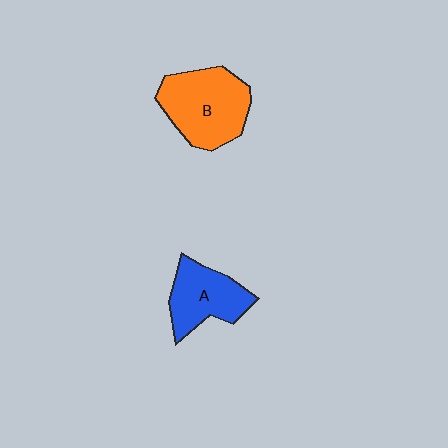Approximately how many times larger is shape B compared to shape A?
Approximately 1.4 times.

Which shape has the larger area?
Shape B (orange).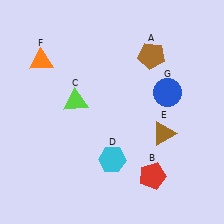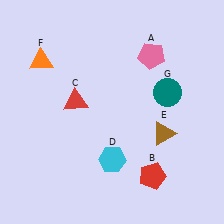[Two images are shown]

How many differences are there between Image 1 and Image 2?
There are 3 differences between the two images.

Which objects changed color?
A changed from brown to pink. C changed from lime to red. G changed from blue to teal.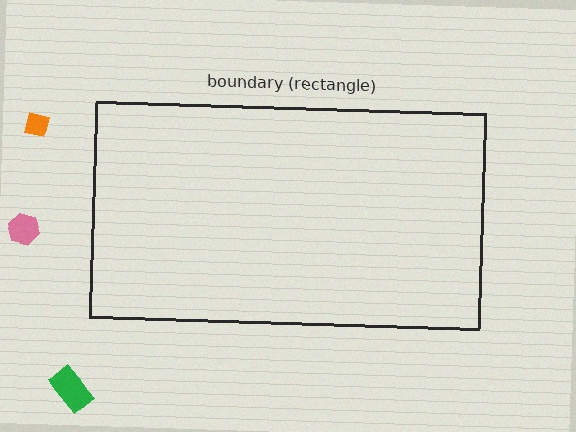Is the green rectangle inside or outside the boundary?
Outside.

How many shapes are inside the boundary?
0 inside, 3 outside.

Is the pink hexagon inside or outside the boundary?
Outside.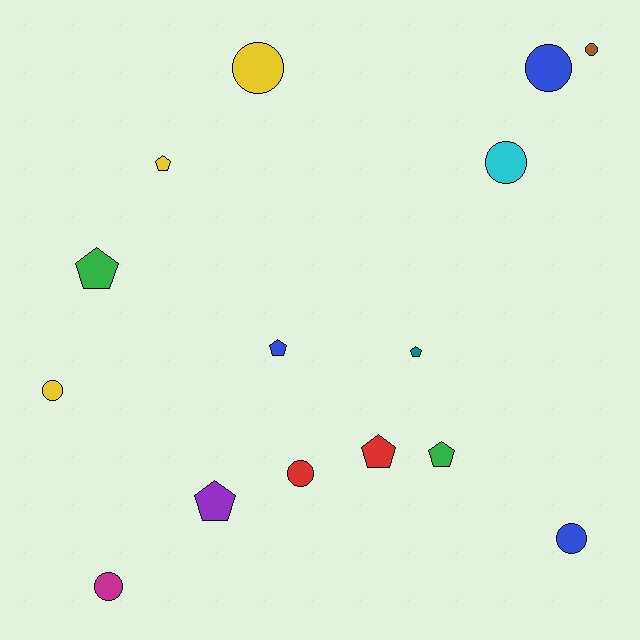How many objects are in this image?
There are 15 objects.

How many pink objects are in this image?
There are no pink objects.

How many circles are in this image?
There are 8 circles.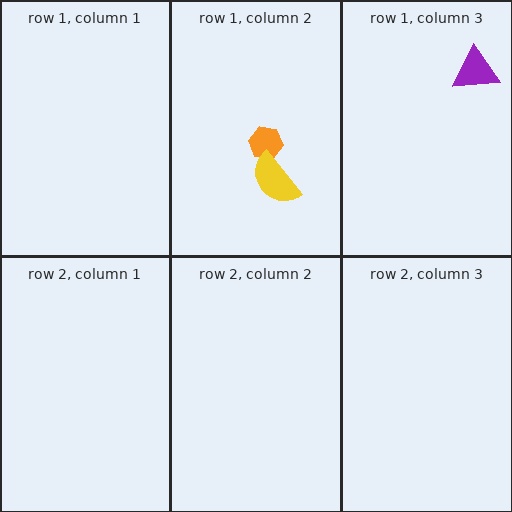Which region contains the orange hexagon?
The row 1, column 2 region.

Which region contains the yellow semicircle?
The row 1, column 2 region.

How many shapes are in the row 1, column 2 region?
2.